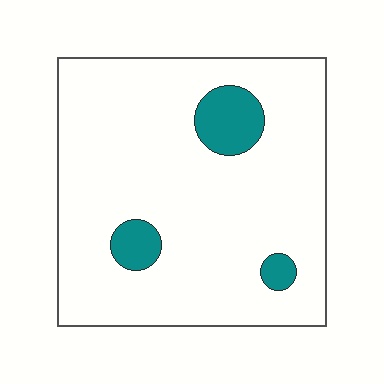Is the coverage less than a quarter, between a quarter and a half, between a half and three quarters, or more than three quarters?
Less than a quarter.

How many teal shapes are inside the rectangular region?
3.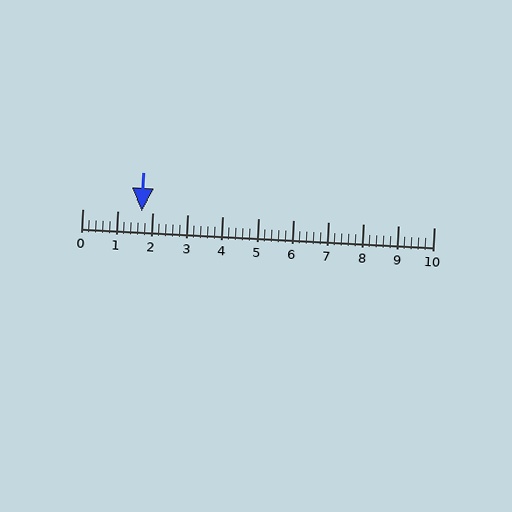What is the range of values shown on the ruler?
The ruler shows values from 0 to 10.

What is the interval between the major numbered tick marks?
The major tick marks are spaced 1 units apart.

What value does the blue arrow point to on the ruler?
The blue arrow points to approximately 1.7.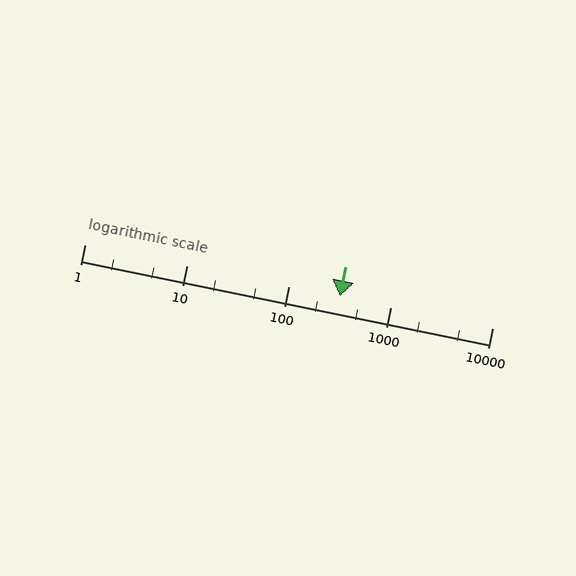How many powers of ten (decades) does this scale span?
The scale spans 4 decades, from 1 to 10000.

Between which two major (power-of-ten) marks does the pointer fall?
The pointer is between 100 and 1000.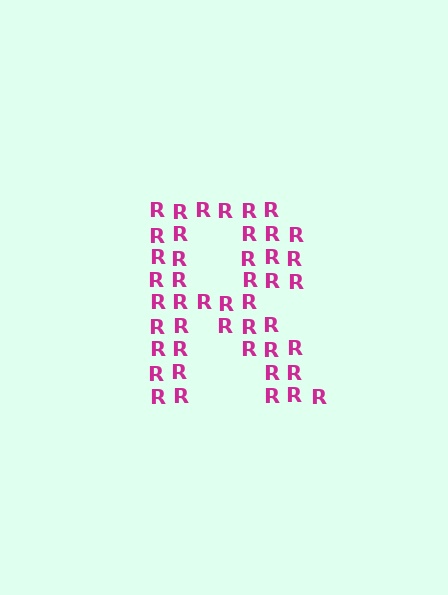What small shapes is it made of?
It is made of small letter R's.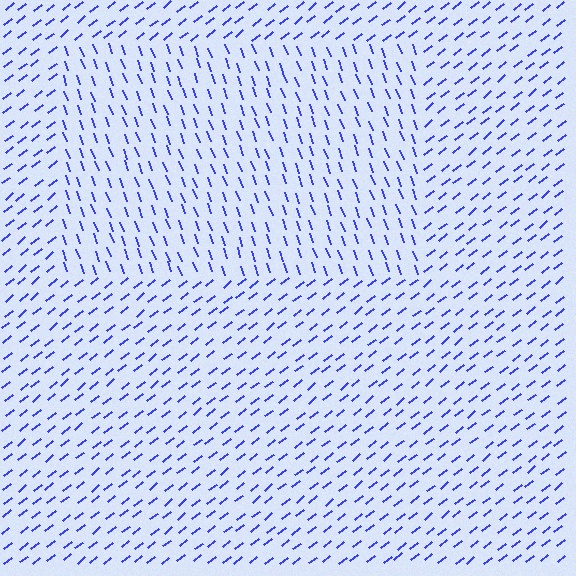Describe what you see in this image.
The image is filled with small blue line segments. A rectangle region in the image has lines oriented differently from the surrounding lines, creating a visible texture boundary.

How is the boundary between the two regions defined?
The boundary is defined purely by a change in line orientation (approximately 72 degrees difference). All lines are the same color and thickness.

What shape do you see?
I see a rectangle.